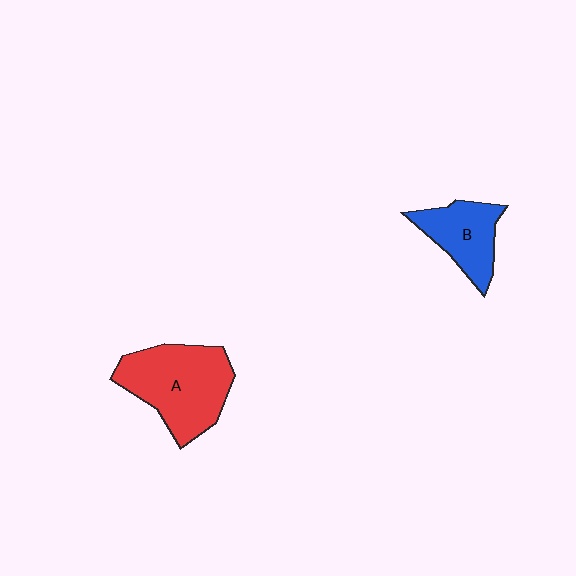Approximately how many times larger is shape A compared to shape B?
Approximately 1.7 times.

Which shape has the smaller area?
Shape B (blue).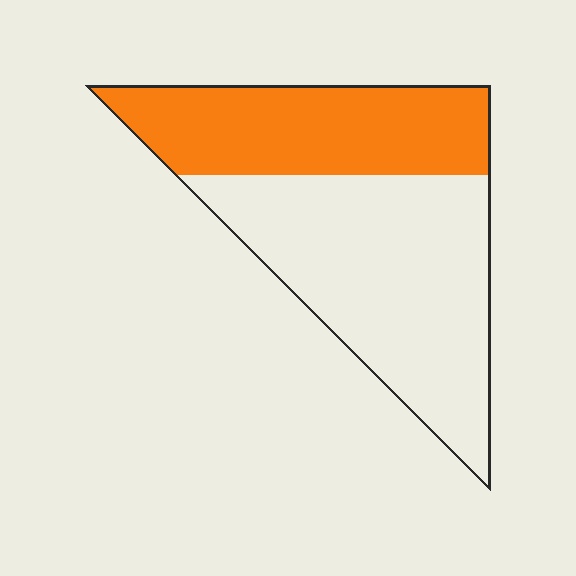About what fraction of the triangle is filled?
About two fifths (2/5).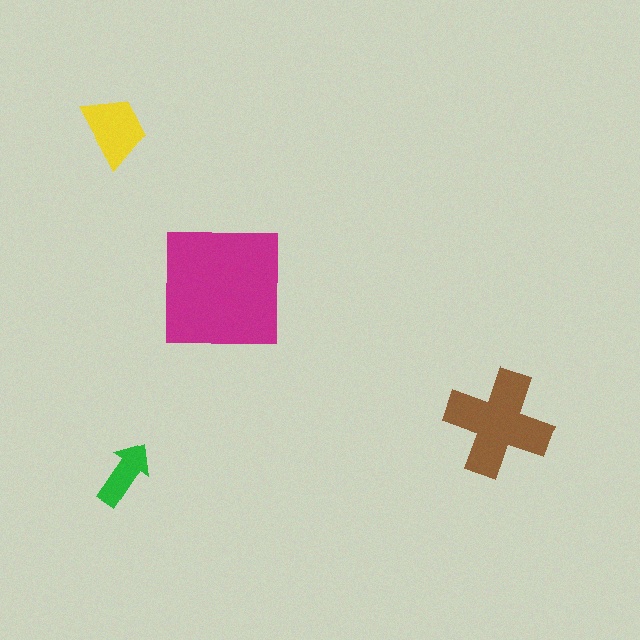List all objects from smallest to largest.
The green arrow, the yellow trapezoid, the brown cross, the magenta square.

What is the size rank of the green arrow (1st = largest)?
4th.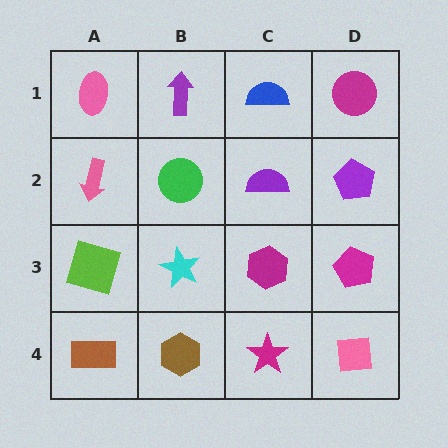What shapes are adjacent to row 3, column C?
A purple semicircle (row 2, column C), a magenta star (row 4, column C), a cyan star (row 3, column B), a magenta pentagon (row 3, column D).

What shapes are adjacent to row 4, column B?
A cyan star (row 3, column B), a brown rectangle (row 4, column A), a magenta star (row 4, column C).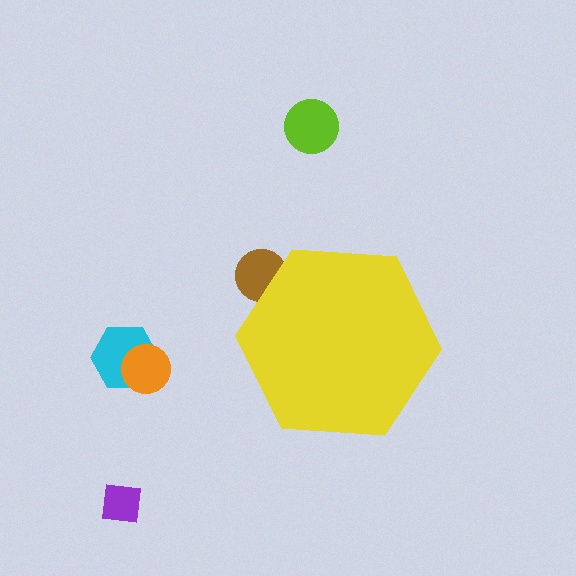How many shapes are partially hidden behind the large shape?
1 shape is partially hidden.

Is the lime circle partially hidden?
No, the lime circle is fully visible.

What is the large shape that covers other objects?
A yellow hexagon.